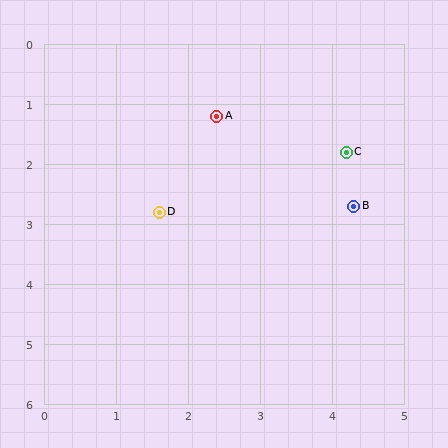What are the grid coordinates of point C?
Point C is at approximately (4.2, 1.8).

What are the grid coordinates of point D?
Point D is at approximately (1.6, 2.8).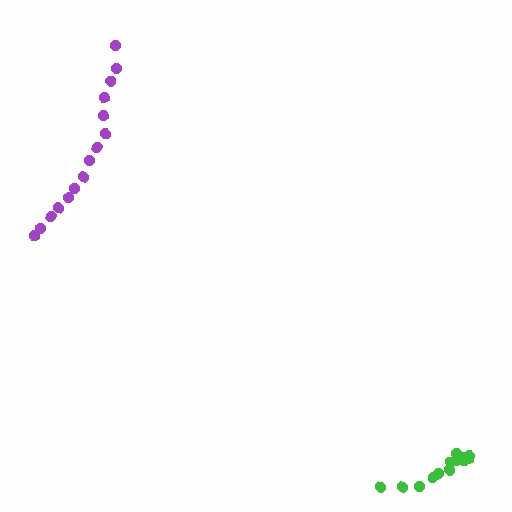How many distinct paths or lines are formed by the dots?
There are 2 distinct paths.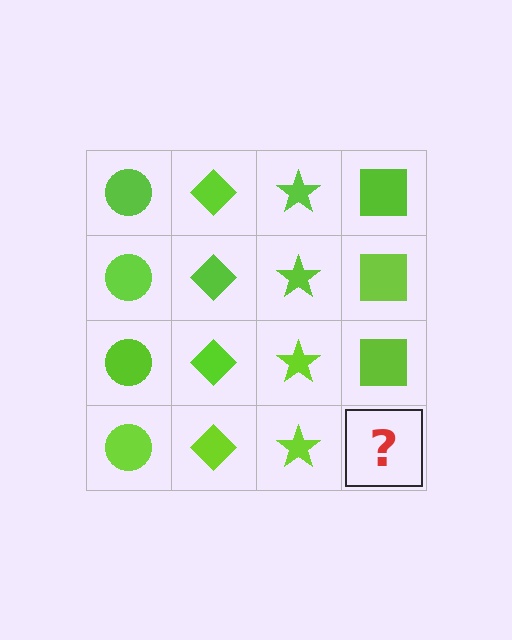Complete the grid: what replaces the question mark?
The question mark should be replaced with a lime square.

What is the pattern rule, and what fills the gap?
The rule is that each column has a consistent shape. The gap should be filled with a lime square.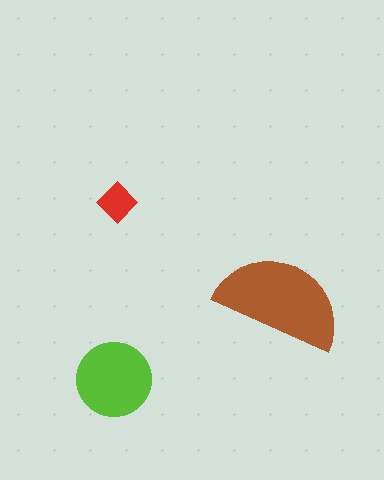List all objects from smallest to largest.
The red diamond, the lime circle, the brown semicircle.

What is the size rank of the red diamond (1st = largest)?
3rd.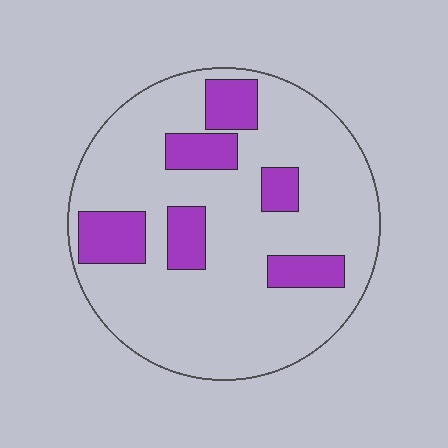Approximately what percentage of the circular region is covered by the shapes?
Approximately 20%.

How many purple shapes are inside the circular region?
6.